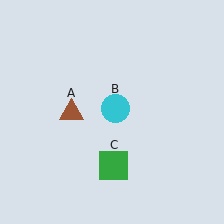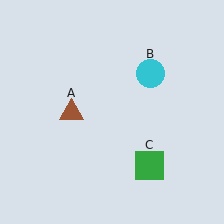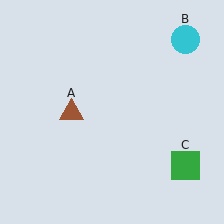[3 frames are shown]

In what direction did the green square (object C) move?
The green square (object C) moved right.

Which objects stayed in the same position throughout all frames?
Brown triangle (object A) remained stationary.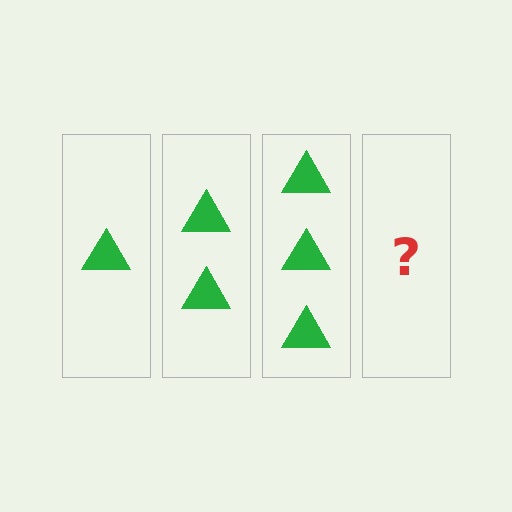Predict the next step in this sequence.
The next step is 4 triangles.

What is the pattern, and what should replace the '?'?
The pattern is that each step adds one more triangle. The '?' should be 4 triangles.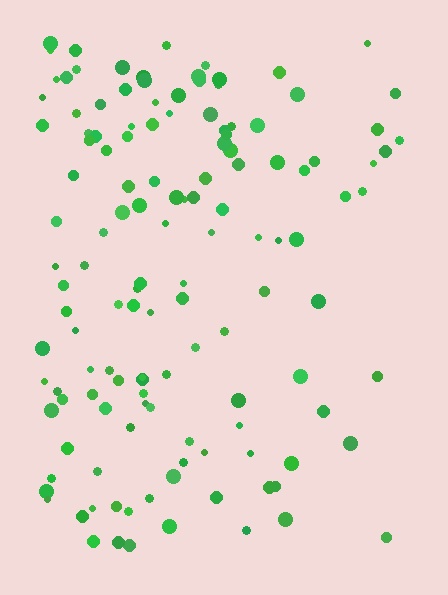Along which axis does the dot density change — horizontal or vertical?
Horizontal.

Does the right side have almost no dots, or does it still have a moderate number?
Still a moderate number, just noticeably fewer than the left.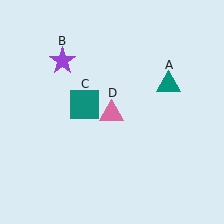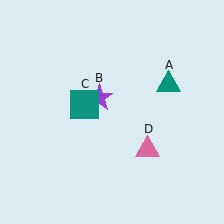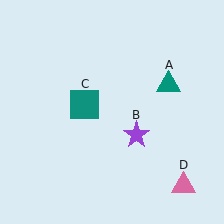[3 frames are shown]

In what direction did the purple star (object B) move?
The purple star (object B) moved down and to the right.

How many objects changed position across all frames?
2 objects changed position: purple star (object B), pink triangle (object D).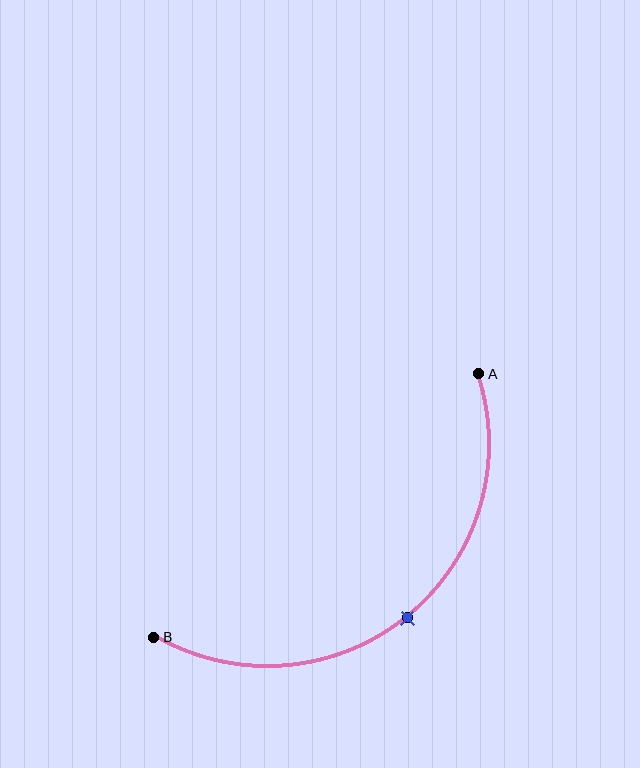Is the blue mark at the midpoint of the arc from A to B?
Yes. The blue mark lies on the arc at equal arc-length from both A and B — it is the arc midpoint.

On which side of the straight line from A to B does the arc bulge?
The arc bulges below and to the right of the straight line connecting A and B.